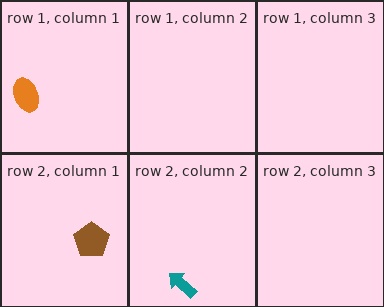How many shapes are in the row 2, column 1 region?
1.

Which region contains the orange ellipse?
The row 1, column 1 region.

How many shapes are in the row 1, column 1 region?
1.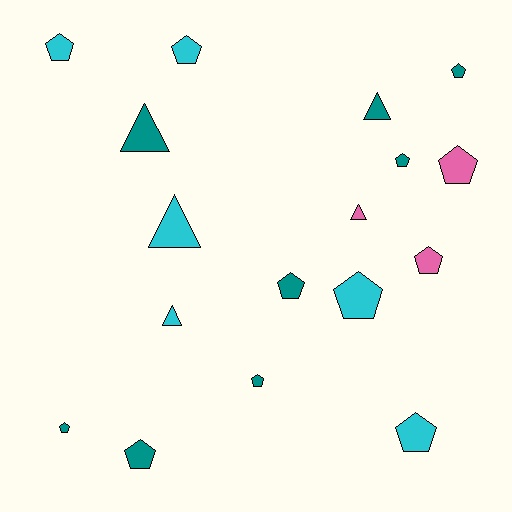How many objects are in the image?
There are 17 objects.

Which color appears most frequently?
Teal, with 8 objects.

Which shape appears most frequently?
Pentagon, with 12 objects.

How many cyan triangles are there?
There are 2 cyan triangles.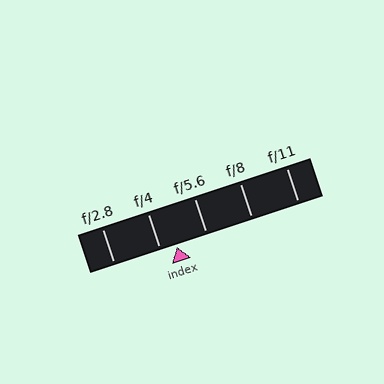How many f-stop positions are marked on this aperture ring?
There are 5 f-stop positions marked.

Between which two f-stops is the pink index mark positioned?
The index mark is between f/4 and f/5.6.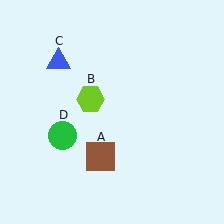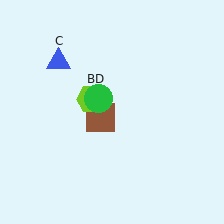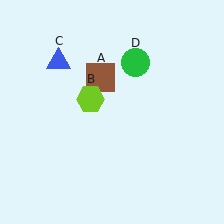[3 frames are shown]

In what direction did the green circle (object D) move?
The green circle (object D) moved up and to the right.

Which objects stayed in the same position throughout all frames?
Lime hexagon (object B) and blue triangle (object C) remained stationary.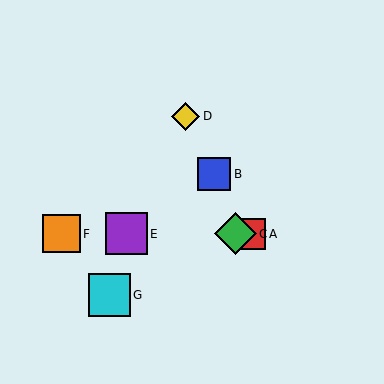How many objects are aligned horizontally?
4 objects (A, C, E, F) are aligned horizontally.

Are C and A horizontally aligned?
Yes, both are at y≈234.